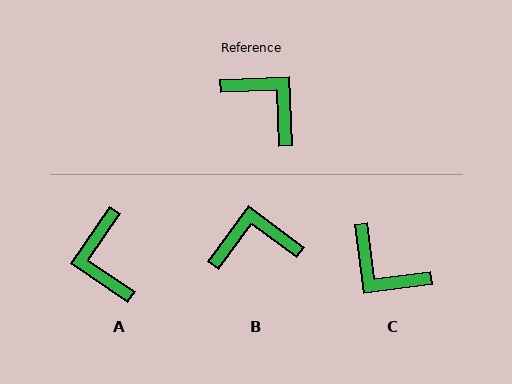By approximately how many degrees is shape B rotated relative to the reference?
Approximately 51 degrees counter-clockwise.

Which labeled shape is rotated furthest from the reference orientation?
C, about 175 degrees away.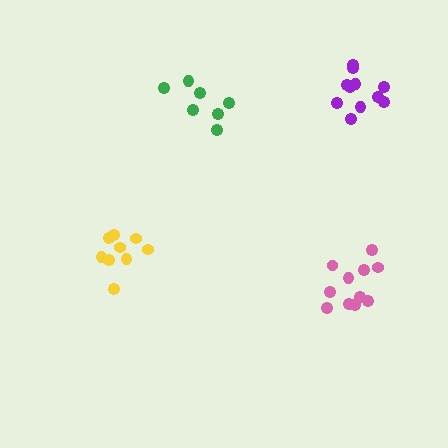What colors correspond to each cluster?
The clusters are colored: yellow, purple, pink, green.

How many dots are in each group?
Group 1: 9 dots, Group 2: 11 dots, Group 3: 11 dots, Group 4: 7 dots (38 total).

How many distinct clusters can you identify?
There are 4 distinct clusters.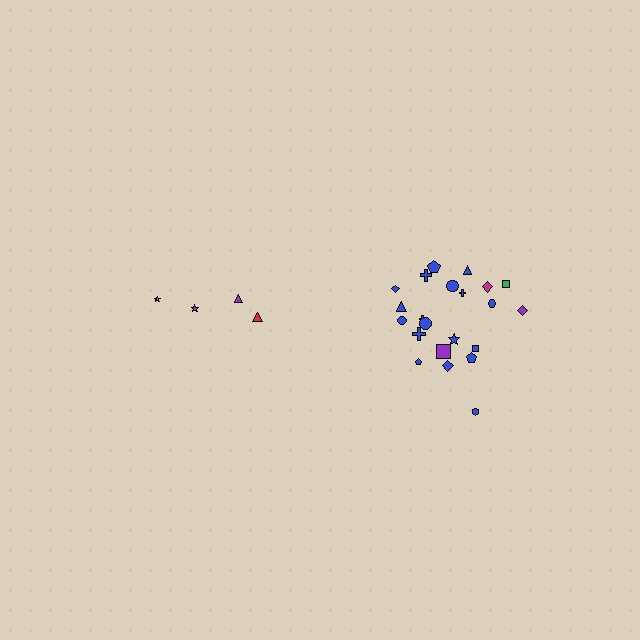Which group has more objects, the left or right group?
The right group.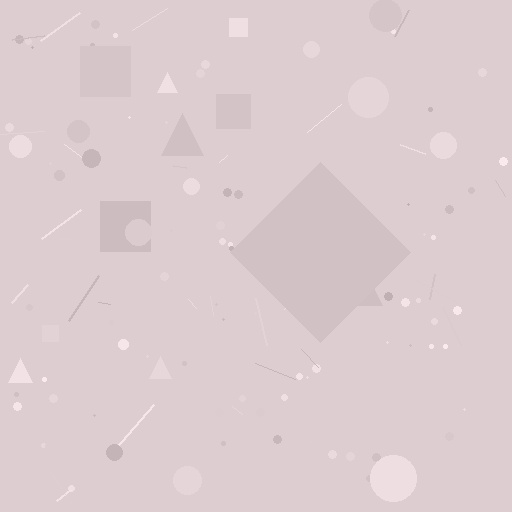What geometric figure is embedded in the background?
A diamond is embedded in the background.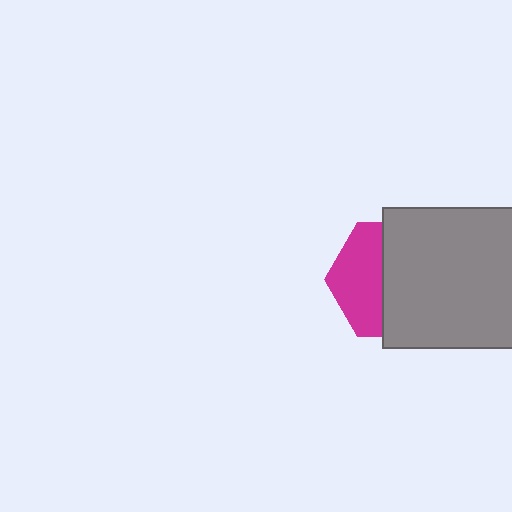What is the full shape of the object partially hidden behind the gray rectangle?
The partially hidden object is a magenta hexagon.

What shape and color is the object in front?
The object in front is a gray rectangle.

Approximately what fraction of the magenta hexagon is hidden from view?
Roughly 59% of the magenta hexagon is hidden behind the gray rectangle.